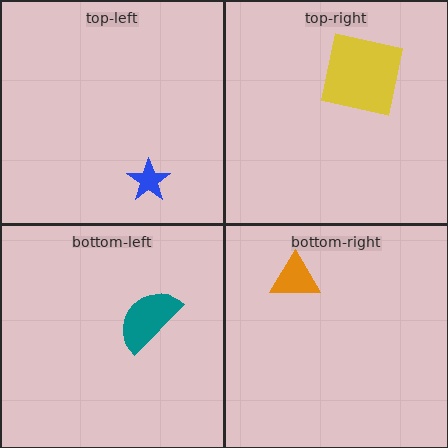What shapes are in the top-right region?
The yellow square.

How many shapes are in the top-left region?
1.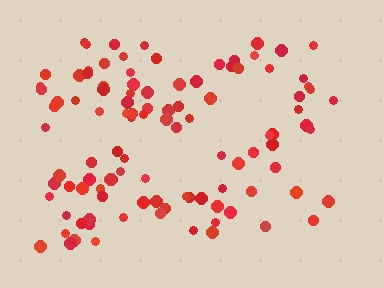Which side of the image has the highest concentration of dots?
The left.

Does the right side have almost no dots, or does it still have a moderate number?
Still a moderate number, just noticeably fewer than the left.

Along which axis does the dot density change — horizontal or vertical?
Horizontal.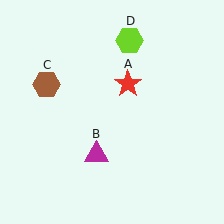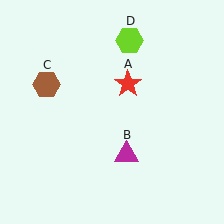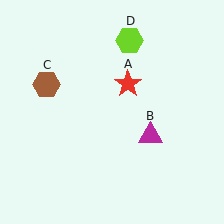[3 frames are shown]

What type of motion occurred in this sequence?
The magenta triangle (object B) rotated counterclockwise around the center of the scene.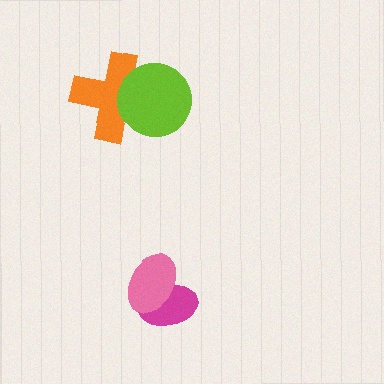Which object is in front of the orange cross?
The lime circle is in front of the orange cross.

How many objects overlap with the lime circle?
1 object overlaps with the lime circle.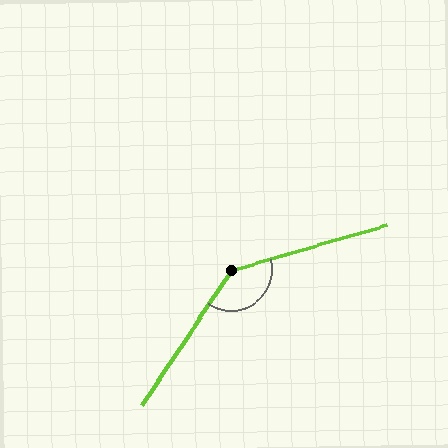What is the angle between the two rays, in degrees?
Approximately 140 degrees.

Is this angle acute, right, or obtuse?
It is obtuse.